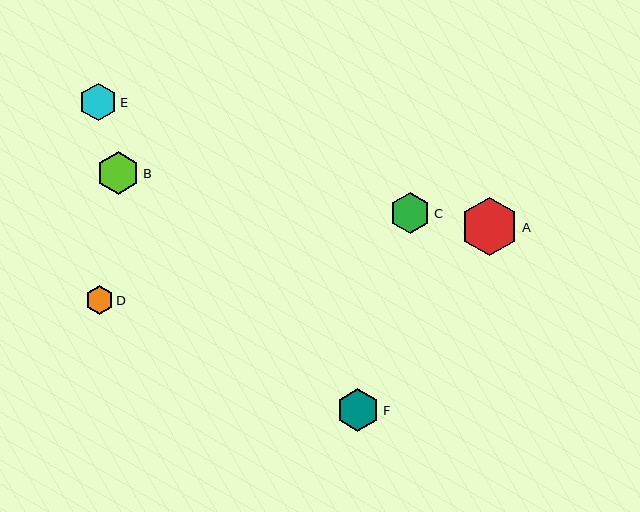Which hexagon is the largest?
Hexagon A is the largest with a size of approximately 59 pixels.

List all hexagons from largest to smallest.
From largest to smallest: A, F, B, C, E, D.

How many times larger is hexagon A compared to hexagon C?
Hexagon A is approximately 1.4 times the size of hexagon C.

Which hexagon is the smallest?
Hexagon D is the smallest with a size of approximately 28 pixels.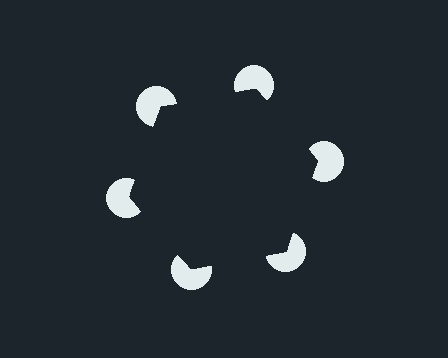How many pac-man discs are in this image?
There are 6 — one at each vertex of the illusory hexagon.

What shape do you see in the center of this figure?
An illusory hexagon — its edges are inferred from the aligned wedge cuts in the pac-man discs, not physically drawn.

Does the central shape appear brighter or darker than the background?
It typically appears slightly darker than the background, even though no actual brightness change is drawn.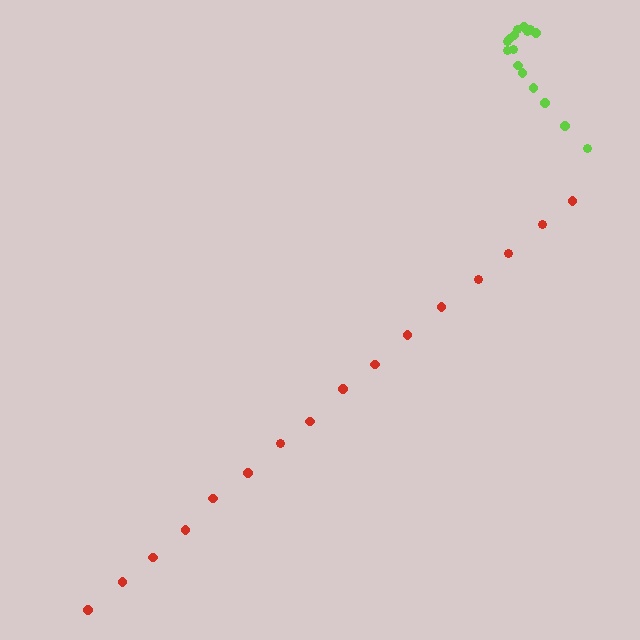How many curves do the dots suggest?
There are 2 distinct paths.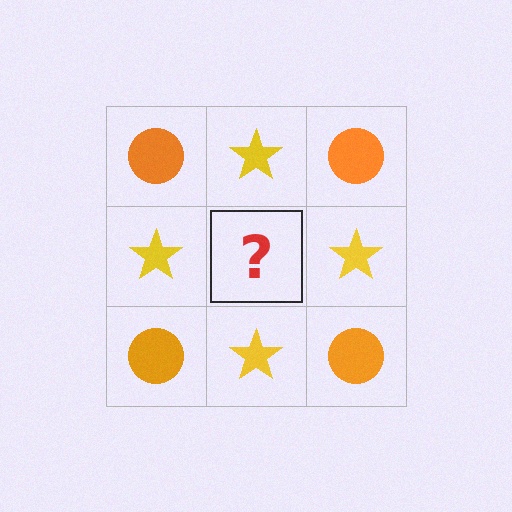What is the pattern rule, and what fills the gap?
The rule is that it alternates orange circle and yellow star in a checkerboard pattern. The gap should be filled with an orange circle.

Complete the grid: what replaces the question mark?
The question mark should be replaced with an orange circle.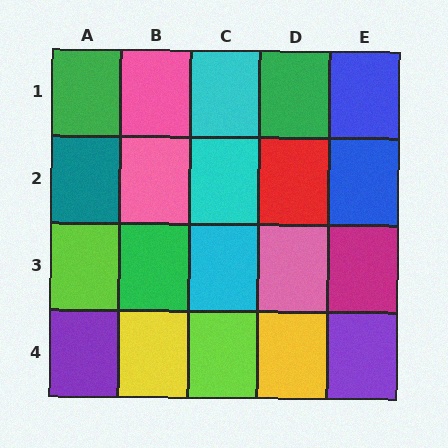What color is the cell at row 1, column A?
Green.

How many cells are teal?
1 cell is teal.